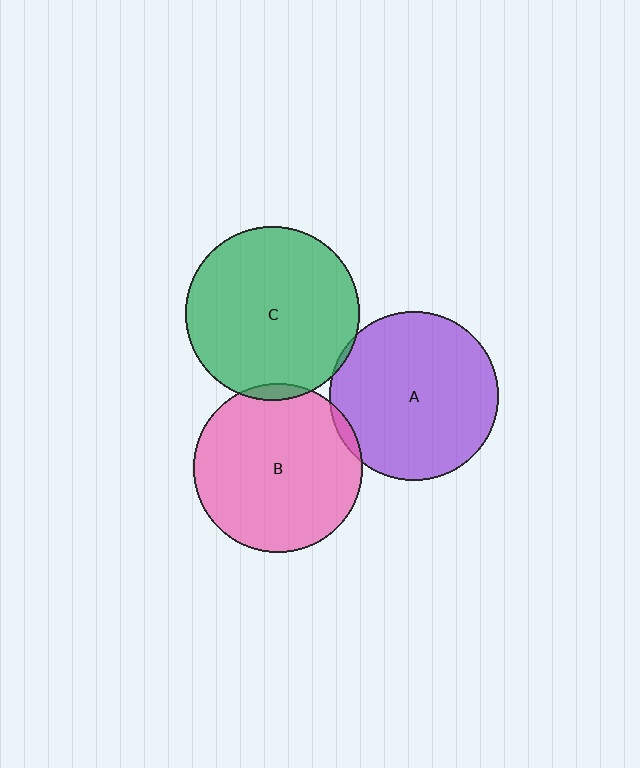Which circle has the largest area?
Circle C (green).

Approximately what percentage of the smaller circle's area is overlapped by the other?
Approximately 5%.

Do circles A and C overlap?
Yes.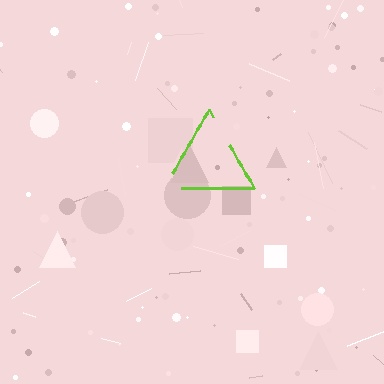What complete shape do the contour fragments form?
The contour fragments form a triangle.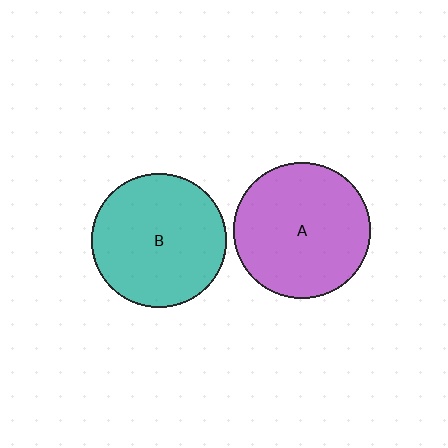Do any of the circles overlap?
No, none of the circles overlap.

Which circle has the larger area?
Circle A (purple).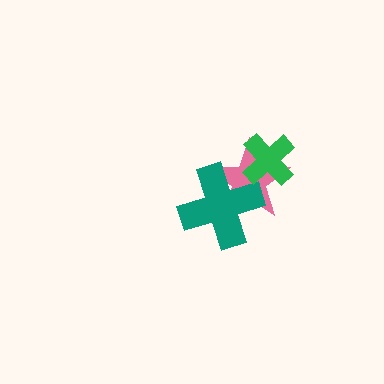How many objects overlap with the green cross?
1 object overlaps with the green cross.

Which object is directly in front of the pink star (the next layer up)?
The teal cross is directly in front of the pink star.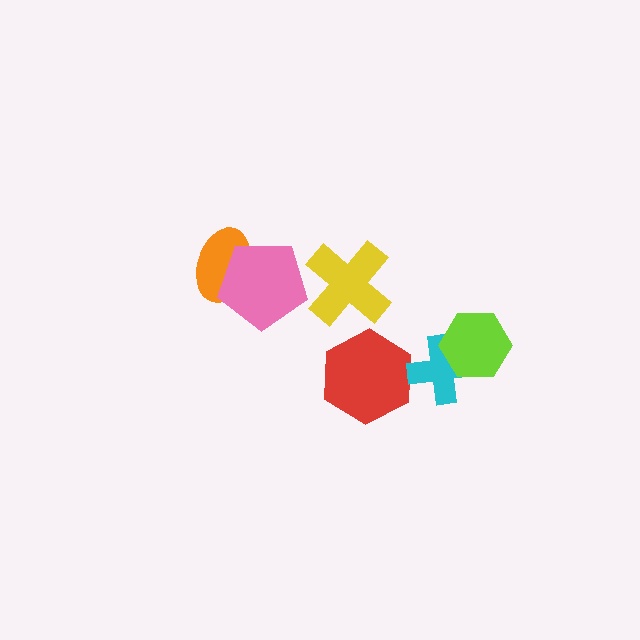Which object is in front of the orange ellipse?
The pink pentagon is in front of the orange ellipse.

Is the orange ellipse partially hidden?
Yes, it is partially covered by another shape.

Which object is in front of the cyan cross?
The lime hexagon is in front of the cyan cross.